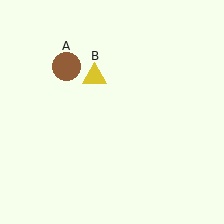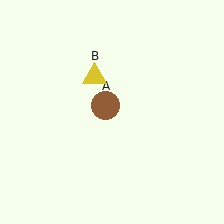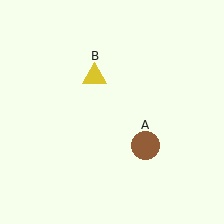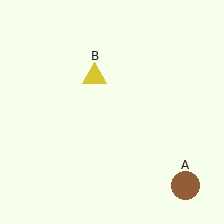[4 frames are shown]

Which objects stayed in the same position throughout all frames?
Yellow triangle (object B) remained stationary.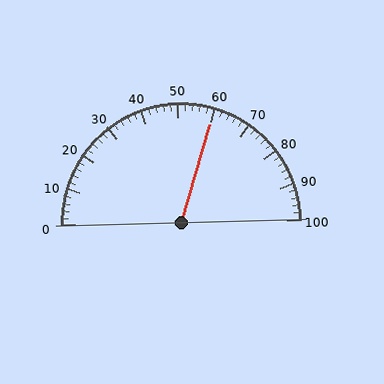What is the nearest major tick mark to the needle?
The nearest major tick mark is 60.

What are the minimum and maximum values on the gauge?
The gauge ranges from 0 to 100.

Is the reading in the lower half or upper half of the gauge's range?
The reading is in the upper half of the range (0 to 100).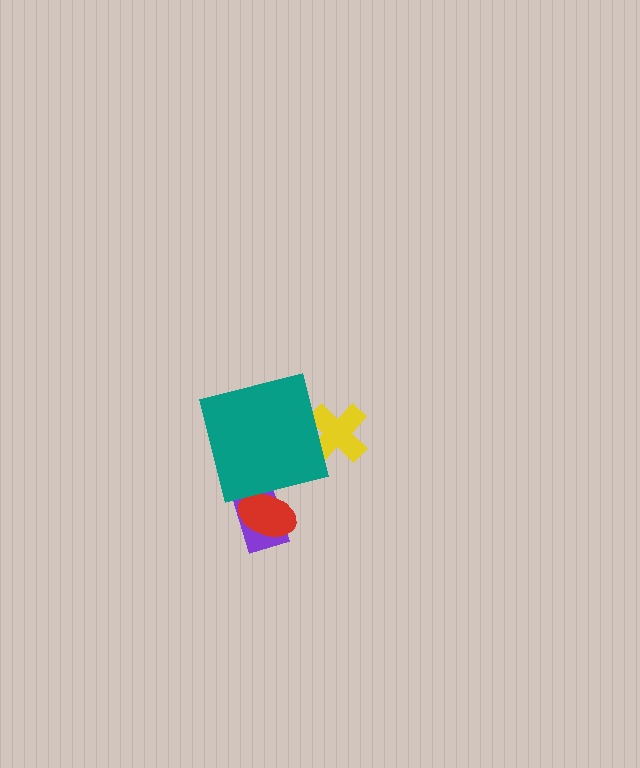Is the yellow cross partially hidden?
Yes, the yellow cross is partially hidden behind the teal square.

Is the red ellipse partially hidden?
Yes, the red ellipse is partially hidden behind the teal square.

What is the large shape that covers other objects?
A teal square.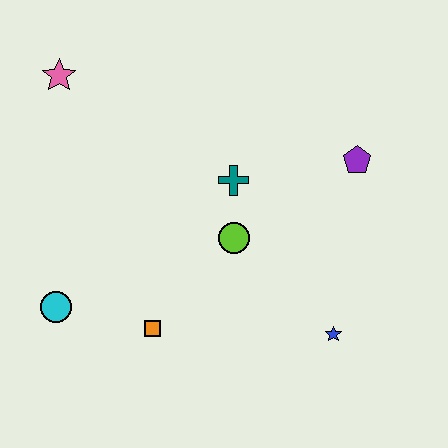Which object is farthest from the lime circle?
The pink star is farthest from the lime circle.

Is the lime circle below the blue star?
No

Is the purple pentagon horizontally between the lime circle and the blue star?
No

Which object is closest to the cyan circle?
The orange square is closest to the cyan circle.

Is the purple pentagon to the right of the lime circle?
Yes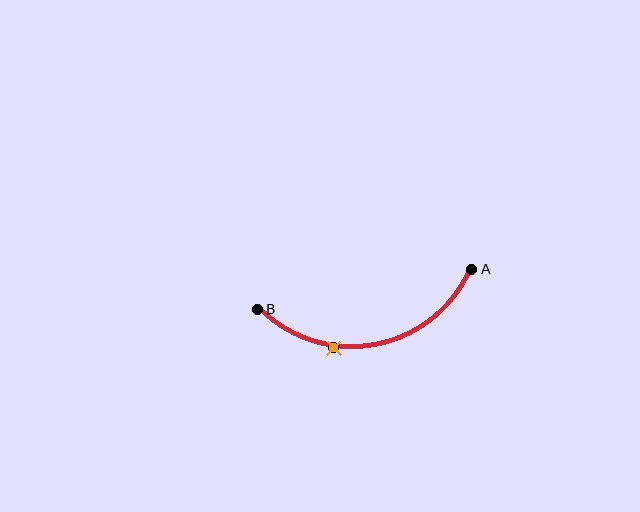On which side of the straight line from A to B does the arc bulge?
The arc bulges below the straight line connecting A and B.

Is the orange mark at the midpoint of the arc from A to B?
No. The orange mark lies on the arc but is closer to endpoint B. The arc midpoint would be at the point on the curve equidistant along the arc from both A and B.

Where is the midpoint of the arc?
The arc midpoint is the point on the curve farthest from the straight line joining A and B. It sits below that line.